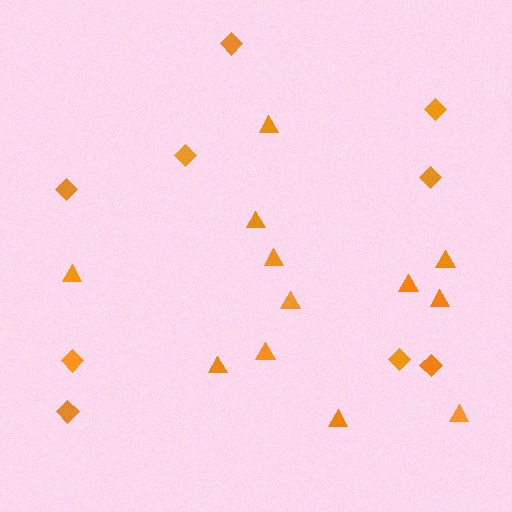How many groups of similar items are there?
There are 2 groups: one group of triangles (12) and one group of diamonds (9).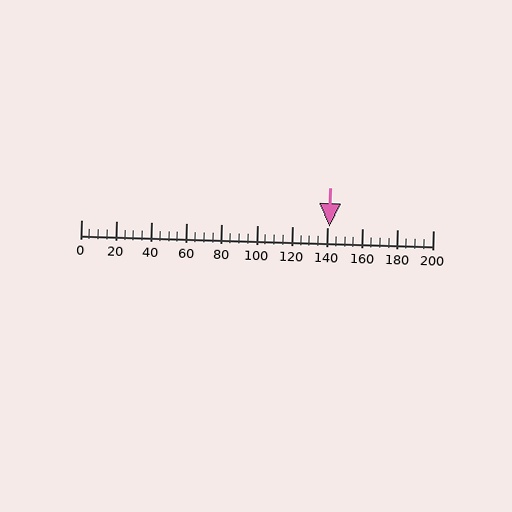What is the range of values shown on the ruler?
The ruler shows values from 0 to 200.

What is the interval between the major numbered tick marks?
The major tick marks are spaced 20 units apart.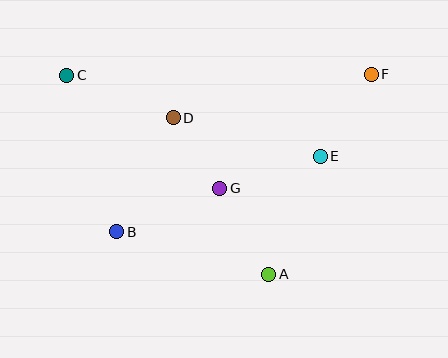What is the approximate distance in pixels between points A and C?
The distance between A and C is approximately 284 pixels.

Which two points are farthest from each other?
Points C and F are farthest from each other.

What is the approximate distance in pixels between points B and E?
The distance between B and E is approximately 217 pixels.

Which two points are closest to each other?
Points D and G are closest to each other.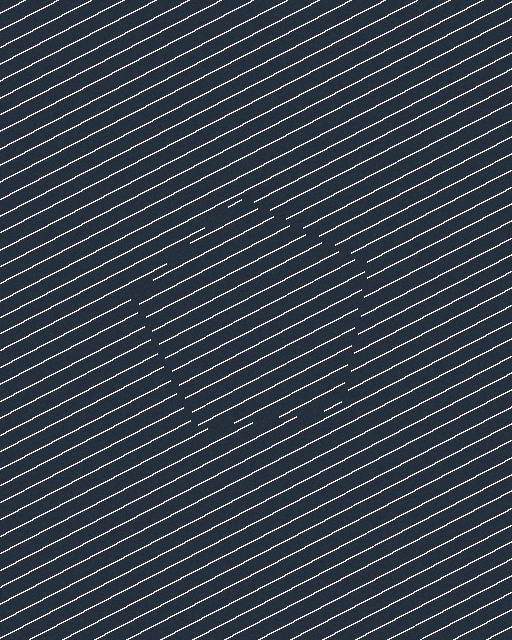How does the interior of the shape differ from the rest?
The interior of the shape contains the same grating, shifted by half a period — the contour is defined by the phase discontinuity where line-ends from the inner and outer gratings abut.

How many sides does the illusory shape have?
5 sides — the line-ends trace a pentagon.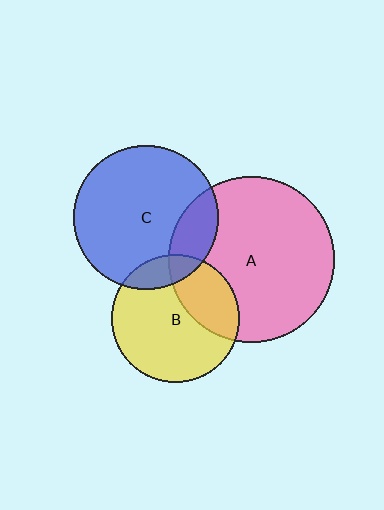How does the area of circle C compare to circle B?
Approximately 1.3 times.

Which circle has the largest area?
Circle A (pink).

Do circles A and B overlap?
Yes.